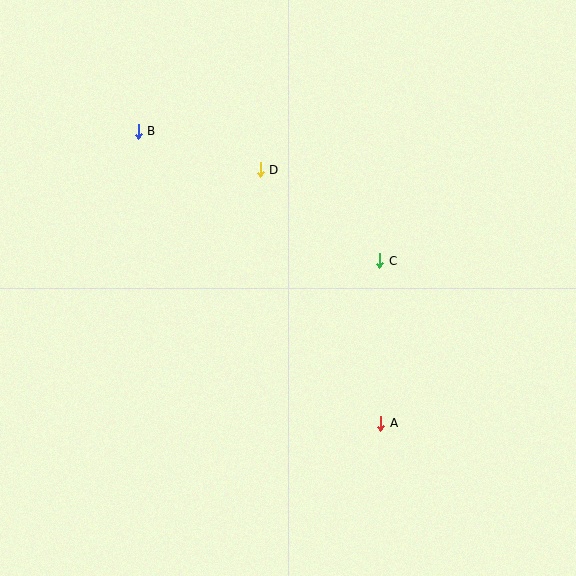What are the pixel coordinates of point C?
Point C is at (380, 261).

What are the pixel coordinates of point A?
Point A is at (381, 423).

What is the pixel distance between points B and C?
The distance between B and C is 274 pixels.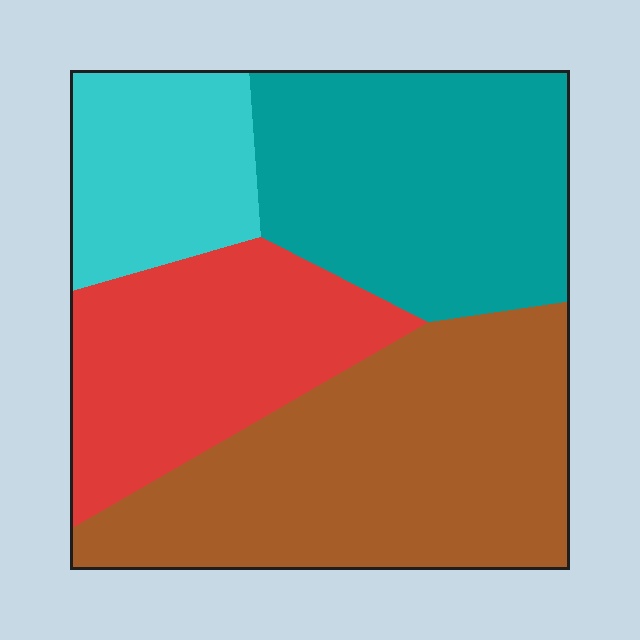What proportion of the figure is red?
Red covers about 20% of the figure.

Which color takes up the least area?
Cyan, at roughly 15%.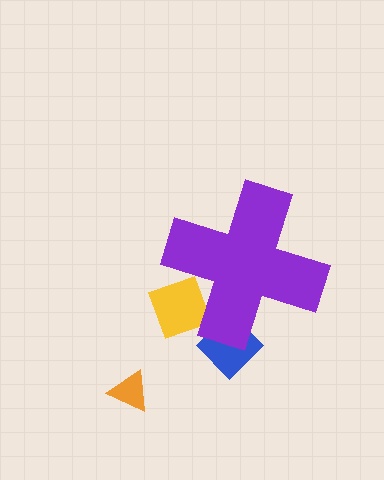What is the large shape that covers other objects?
A purple cross.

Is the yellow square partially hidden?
Yes, the yellow square is partially hidden behind the purple cross.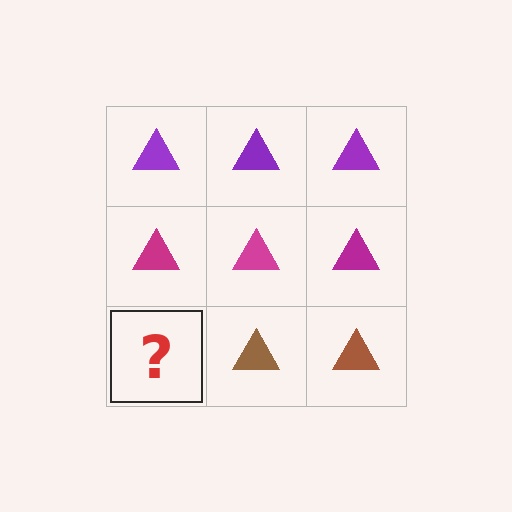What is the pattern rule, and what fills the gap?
The rule is that each row has a consistent color. The gap should be filled with a brown triangle.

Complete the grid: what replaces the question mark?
The question mark should be replaced with a brown triangle.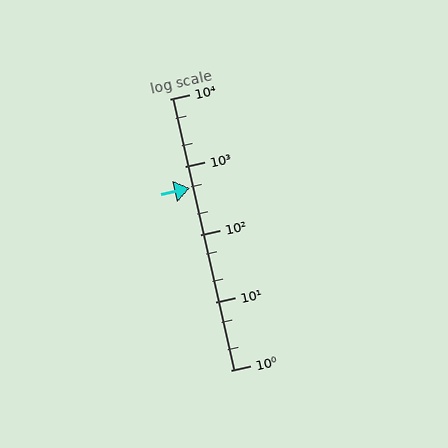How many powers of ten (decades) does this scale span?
The scale spans 4 decades, from 1 to 10000.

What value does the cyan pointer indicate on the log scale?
The pointer indicates approximately 480.